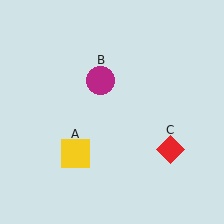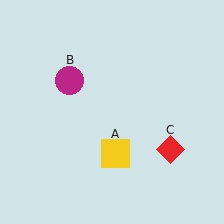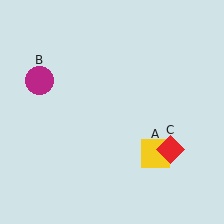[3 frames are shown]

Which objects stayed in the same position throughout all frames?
Red diamond (object C) remained stationary.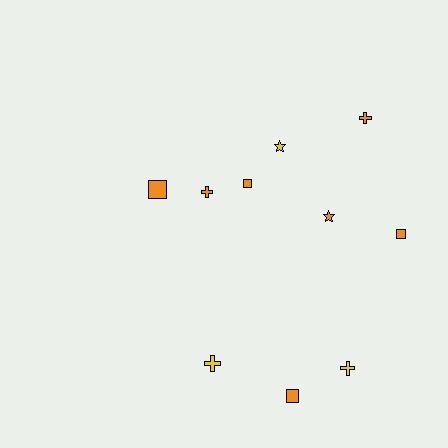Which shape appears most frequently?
Square, with 4 objects.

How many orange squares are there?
There are 4 orange squares.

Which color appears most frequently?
Orange, with 7 objects.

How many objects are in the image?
There are 10 objects.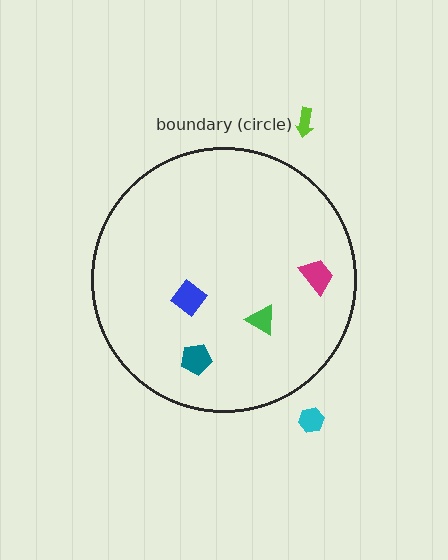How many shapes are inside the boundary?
4 inside, 2 outside.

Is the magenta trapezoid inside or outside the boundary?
Inside.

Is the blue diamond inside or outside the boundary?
Inside.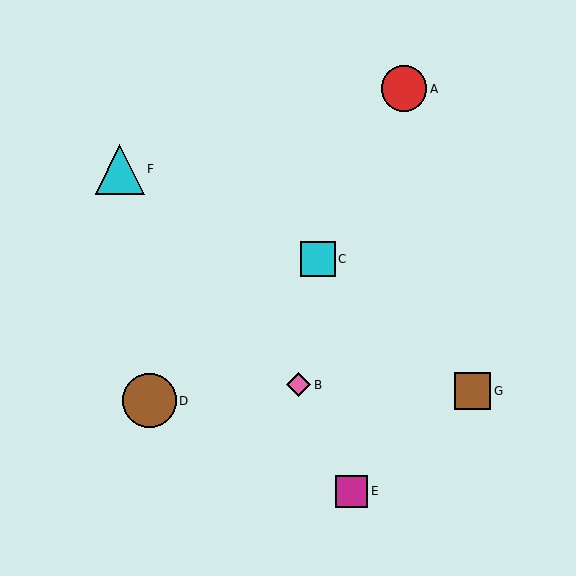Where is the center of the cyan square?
The center of the cyan square is at (318, 259).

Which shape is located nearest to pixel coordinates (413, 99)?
The red circle (labeled A) at (404, 89) is nearest to that location.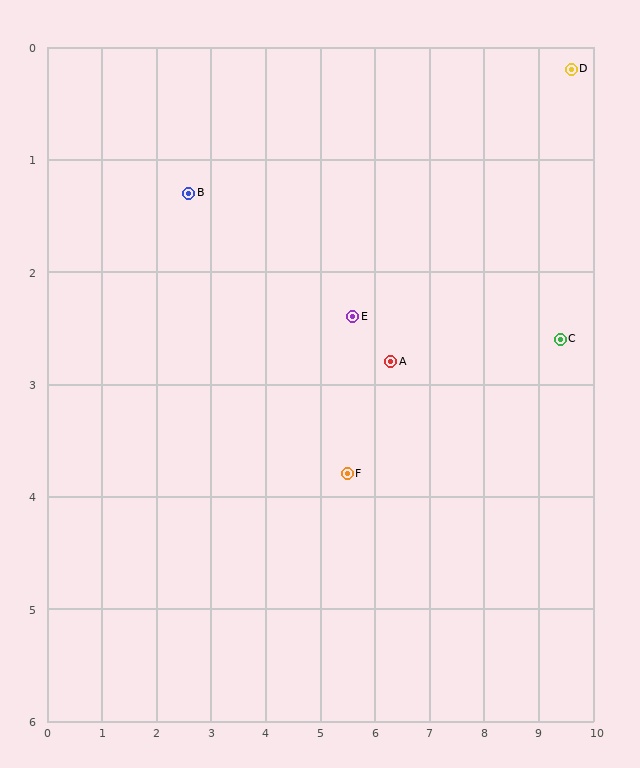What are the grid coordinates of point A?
Point A is at approximately (6.3, 2.8).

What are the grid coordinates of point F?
Point F is at approximately (5.5, 3.8).